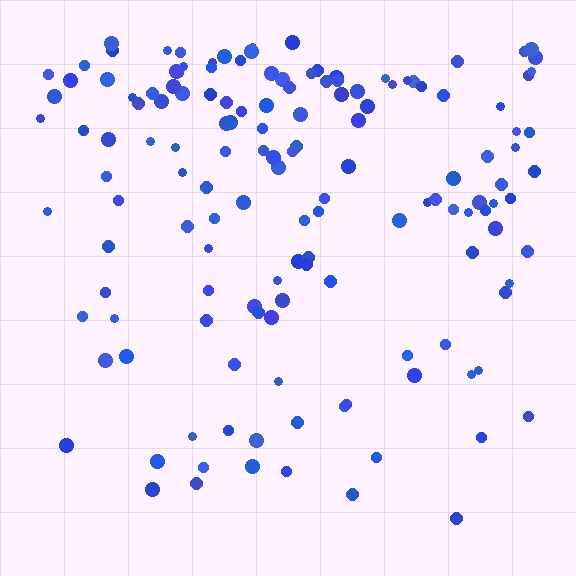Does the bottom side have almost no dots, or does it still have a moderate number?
Still a moderate number, just noticeably fewer than the top.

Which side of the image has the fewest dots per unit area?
The bottom.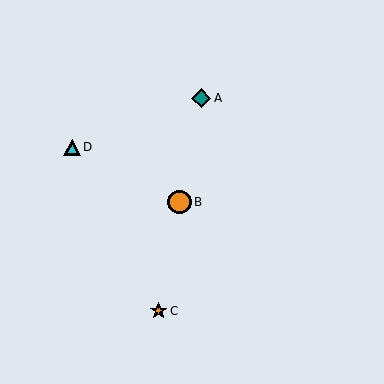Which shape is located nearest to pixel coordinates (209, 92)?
The teal diamond (labeled A) at (201, 98) is nearest to that location.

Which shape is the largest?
The orange circle (labeled B) is the largest.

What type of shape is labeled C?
Shape C is an orange star.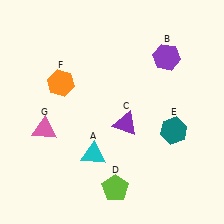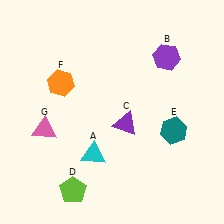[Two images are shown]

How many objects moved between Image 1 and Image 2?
1 object moved between the two images.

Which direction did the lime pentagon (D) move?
The lime pentagon (D) moved left.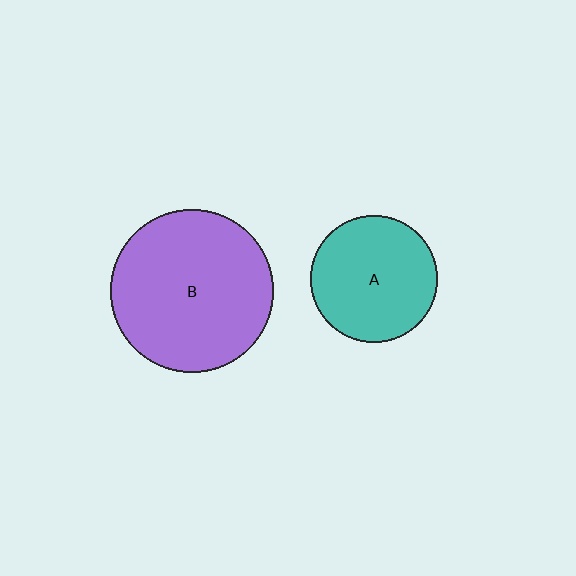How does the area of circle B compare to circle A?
Approximately 1.6 times.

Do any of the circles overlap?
No, none of the circles overlap.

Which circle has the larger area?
Circle B (purple).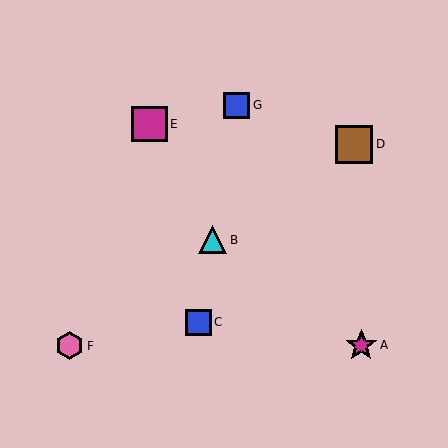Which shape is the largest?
The brown square (labeled D) is the largest.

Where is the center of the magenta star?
The center of the magenta star is at (361, 345).